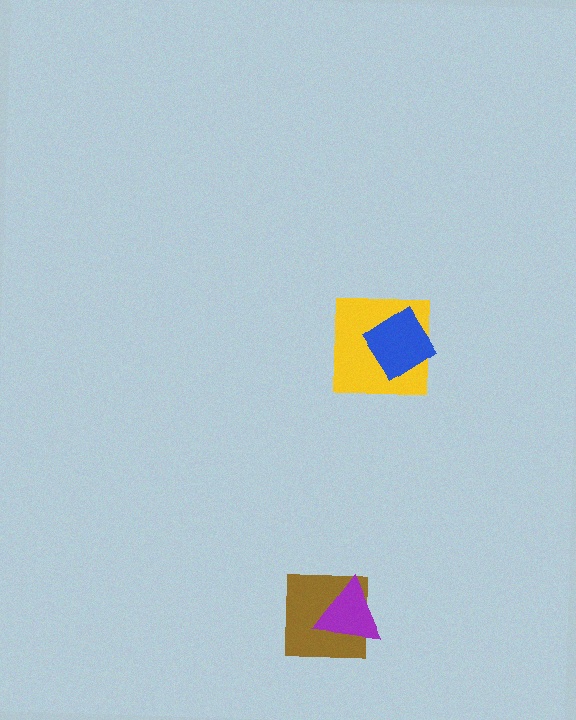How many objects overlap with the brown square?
1 object overlaps with the brown square.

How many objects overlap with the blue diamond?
1 object overlaps with the blue diamond.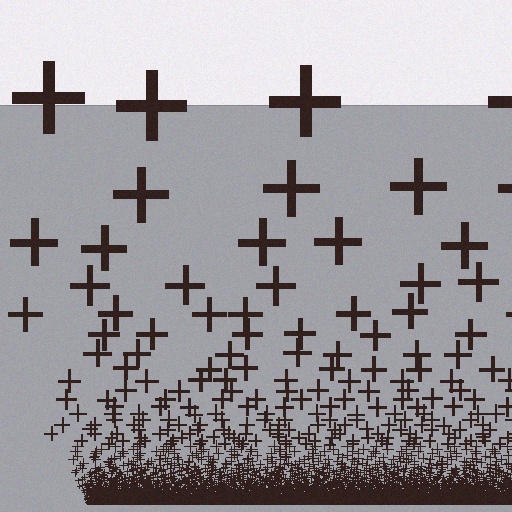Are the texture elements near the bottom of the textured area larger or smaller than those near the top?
Smaller. The gradient is inverted — elements near the bottom are smaller and denser.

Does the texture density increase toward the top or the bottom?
Density increases toward the bottom.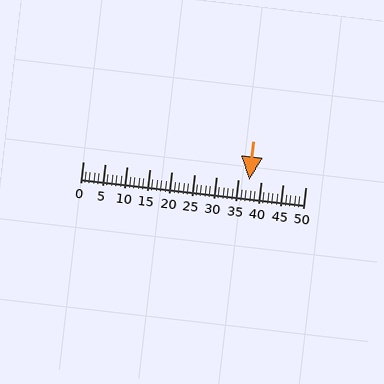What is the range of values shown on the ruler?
The ruler shows values from 0 to 50.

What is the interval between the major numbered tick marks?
The major tick marks are spaced 5 units apart.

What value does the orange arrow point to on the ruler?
The orange arrow points to approximately 37.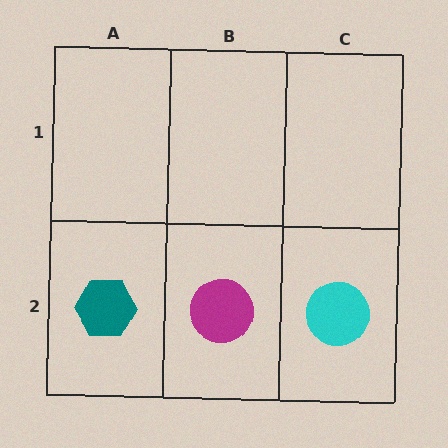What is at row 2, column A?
A teal hexagon.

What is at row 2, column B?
A magenta circle.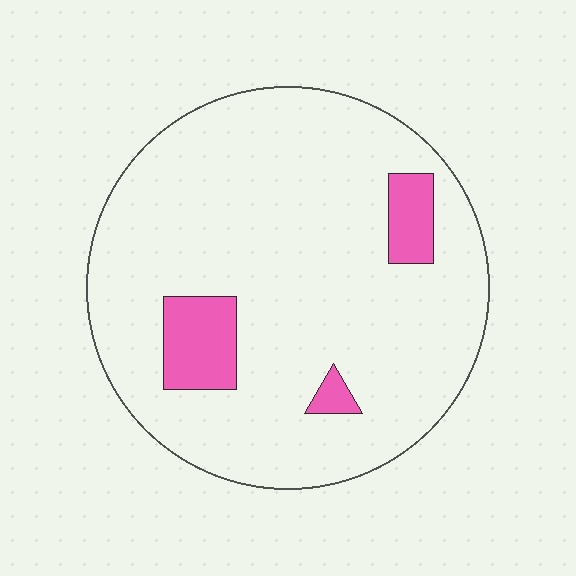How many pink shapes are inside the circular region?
3.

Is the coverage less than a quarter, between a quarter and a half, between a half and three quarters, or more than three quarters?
Less than a quarter.